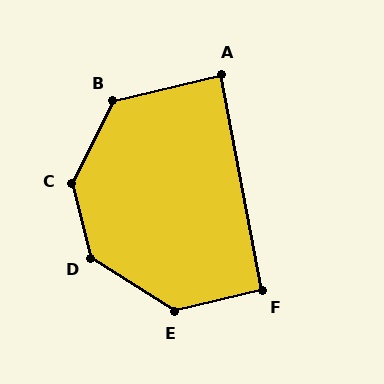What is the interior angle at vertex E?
Approximately 134 degrees (obtuse).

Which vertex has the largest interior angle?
C, at approximately 139 degrees.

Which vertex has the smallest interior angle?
A, at approximately 87 degrees.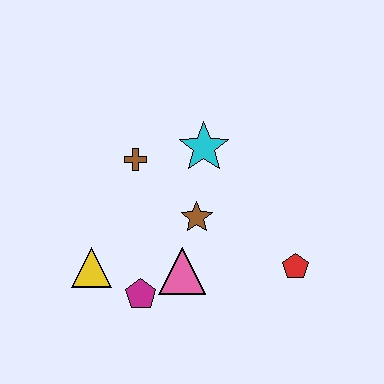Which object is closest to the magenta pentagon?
The pink triangle is closest to the magenta pentagon.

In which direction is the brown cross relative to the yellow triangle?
The brown cross is above the yellow triangle.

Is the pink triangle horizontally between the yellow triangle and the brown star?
Yes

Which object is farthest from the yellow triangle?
The red pentagon is farthest from the yellow triangle.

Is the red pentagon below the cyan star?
Yes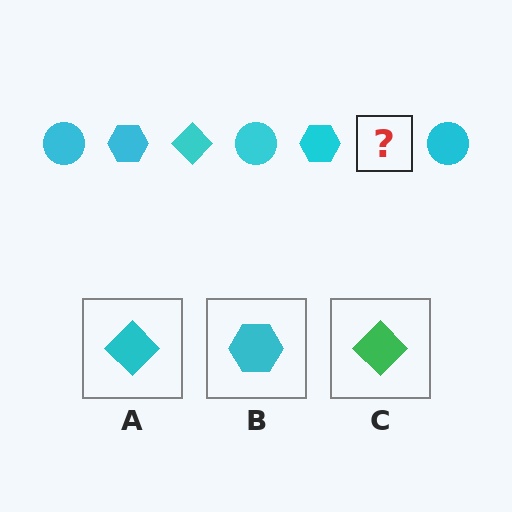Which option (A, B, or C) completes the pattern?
A.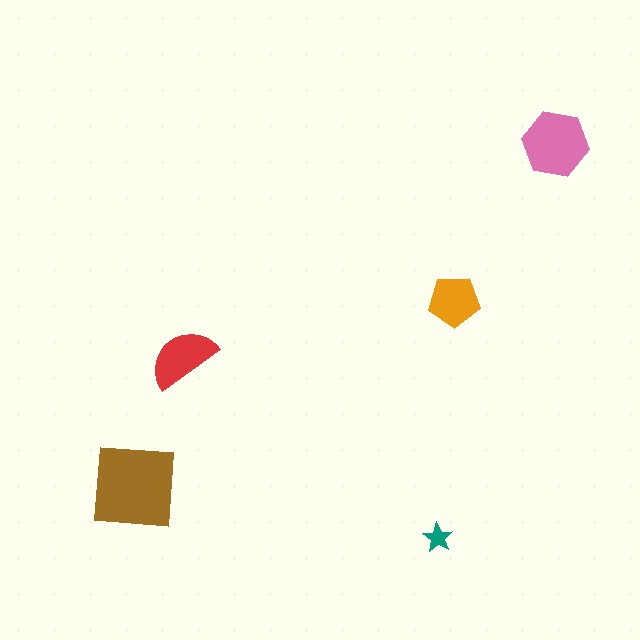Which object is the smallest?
The teal star.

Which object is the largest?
The brown square.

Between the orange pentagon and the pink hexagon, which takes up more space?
The pink hexagon.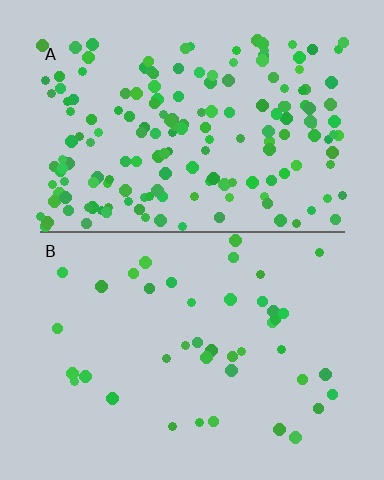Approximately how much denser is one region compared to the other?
Approximately 4.2× — region A over region B.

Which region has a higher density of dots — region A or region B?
A (the top).